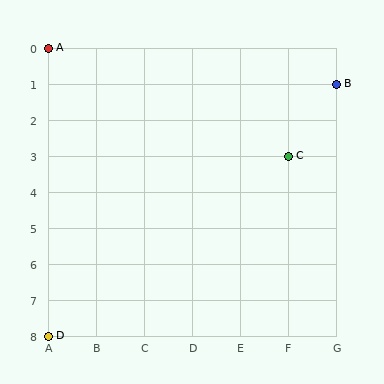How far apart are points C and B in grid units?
Points C and B are 1 column and 2 rows apart (about 2.2 grid units diagonally).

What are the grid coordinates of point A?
Point A is at grid coordinates (A, 0).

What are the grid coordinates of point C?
Point C is at grid coordinates (F, 3).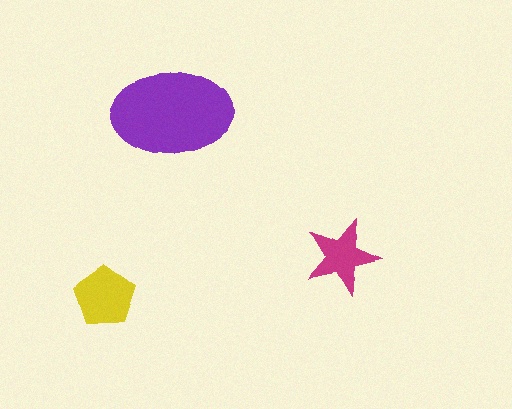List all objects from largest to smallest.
The purple ellipse, the yellow pentagon, the magenta star.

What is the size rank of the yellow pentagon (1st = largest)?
2nd.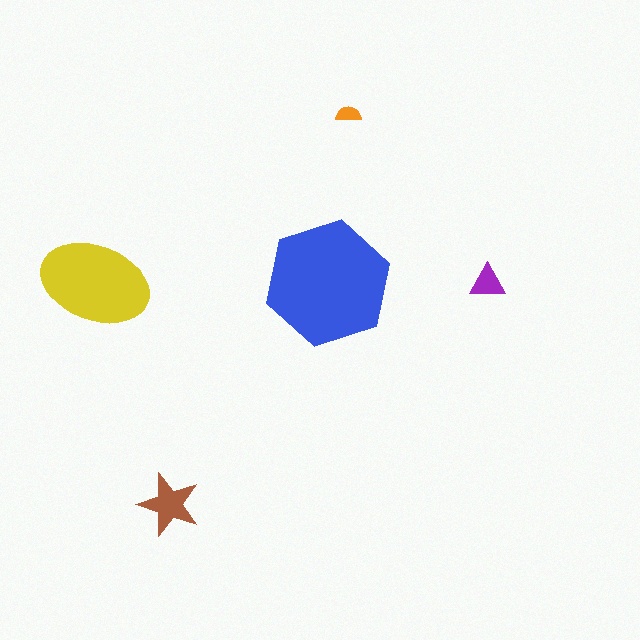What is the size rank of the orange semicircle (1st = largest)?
5th.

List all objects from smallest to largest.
The orange semicircle, the purple triangle, the brown star, the yellow ellipse, the blue hexagon.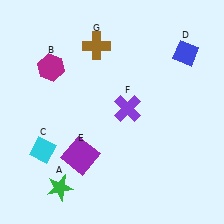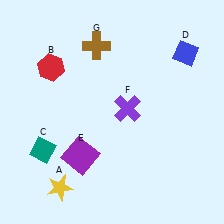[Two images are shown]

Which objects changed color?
A changed from green to yellow. B changed from magenta to red. C changed from cyan to teal.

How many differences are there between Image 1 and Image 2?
There are 3 differences between the two images.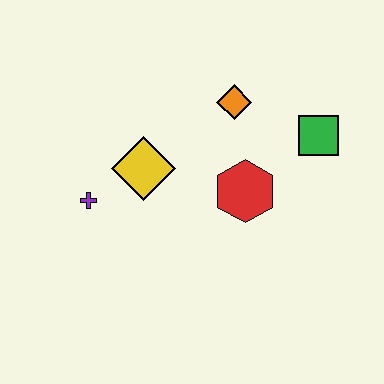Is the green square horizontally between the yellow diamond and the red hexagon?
No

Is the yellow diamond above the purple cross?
Yes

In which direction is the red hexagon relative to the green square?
The red hexagon is to the left of the green square.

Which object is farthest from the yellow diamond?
The green square is farthest from the yellow diamond.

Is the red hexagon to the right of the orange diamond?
Yes